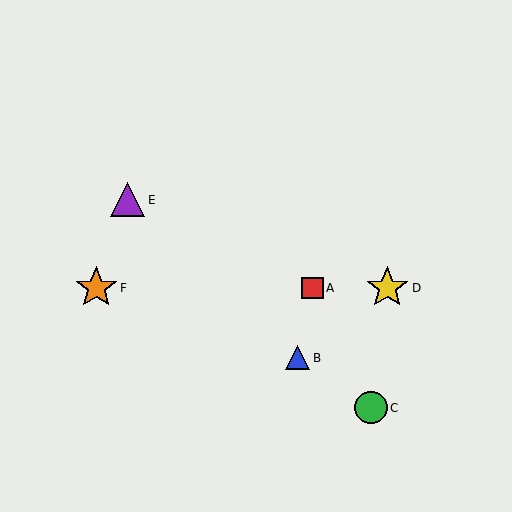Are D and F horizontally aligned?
Yes, both are at y≈288.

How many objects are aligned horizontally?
3 objects (A, D, F) are aligned horizontally.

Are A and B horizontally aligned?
No, A is at y≈288 and B is at y≈358.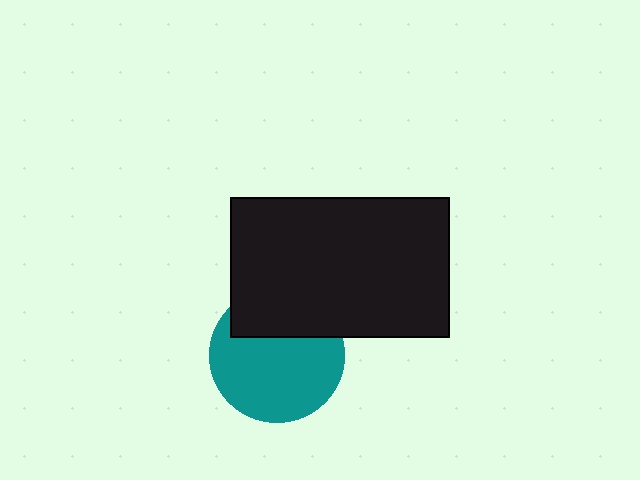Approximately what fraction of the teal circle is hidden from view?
Roughly 31% of the teal circle is hidden behind the black rectangle.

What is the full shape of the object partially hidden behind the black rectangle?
The partially hidden object is a teal circle.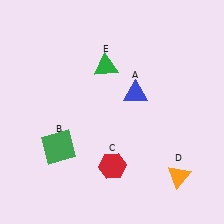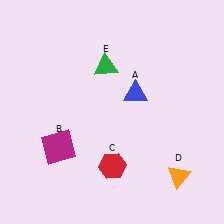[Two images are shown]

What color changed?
The square (B) changed from green in Image 1 to magenta in Image 2.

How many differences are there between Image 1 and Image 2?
There is 1 difference between the two images.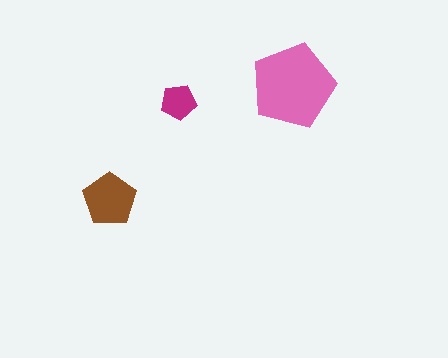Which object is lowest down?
The brown pentagon is bottommost.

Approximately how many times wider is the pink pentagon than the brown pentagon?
About 1.5 times wider.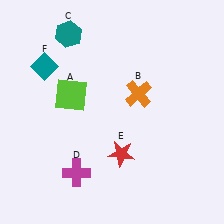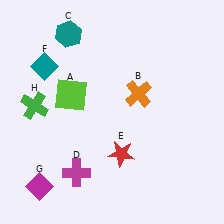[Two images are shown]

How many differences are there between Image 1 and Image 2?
There are 2 differences between the two images.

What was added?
A magenta diamond (G), a green cross (H) were added in Image 2.